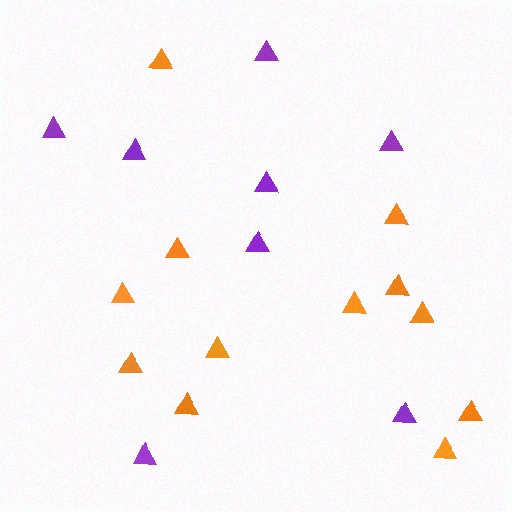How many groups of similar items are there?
There are 2 groups: one group of orange triangles (12) and one group of purple triangles (8).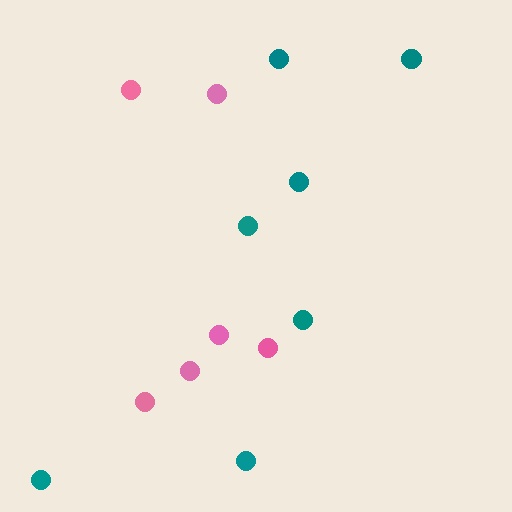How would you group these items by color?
There are 2 groups: one group of pink circles (6) and one group of teal circles (7).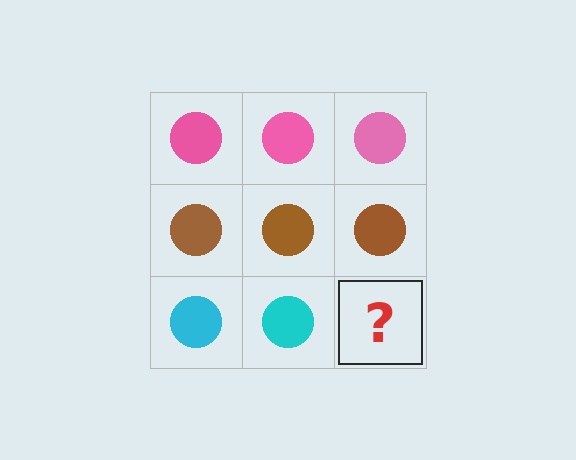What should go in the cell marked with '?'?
The missing cell should contain a cyan circle.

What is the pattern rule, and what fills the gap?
The rule is that each row has a consistent color. The gap should be filled with a cyan circle.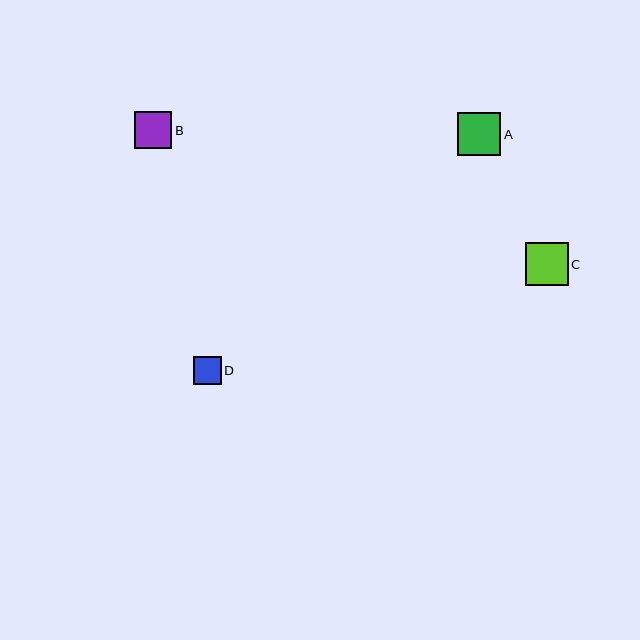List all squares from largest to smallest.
From largest to smallest: A, C, B, D.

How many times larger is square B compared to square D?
Square B is approximately 1.3 times the size of square D.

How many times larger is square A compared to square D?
Square A is approximately 1.5 times the size of square D.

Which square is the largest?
Square A is the largest with a size of approximately 43 pixels.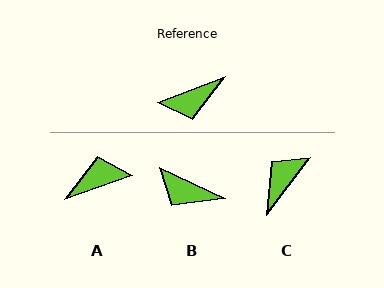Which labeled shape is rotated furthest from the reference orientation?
A, about 179 degrees away.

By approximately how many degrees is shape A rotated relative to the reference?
Approximately 179 degrees counter-clockwise.